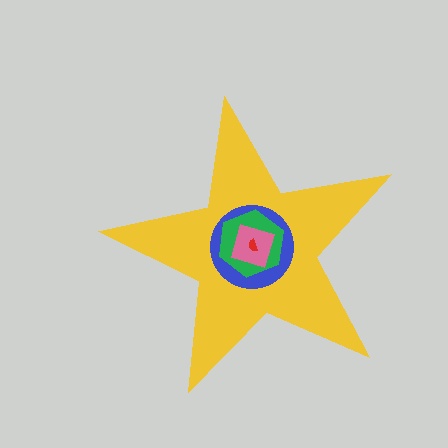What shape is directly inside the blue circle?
The green hexagon.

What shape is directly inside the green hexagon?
The pink diamond.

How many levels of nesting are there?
5.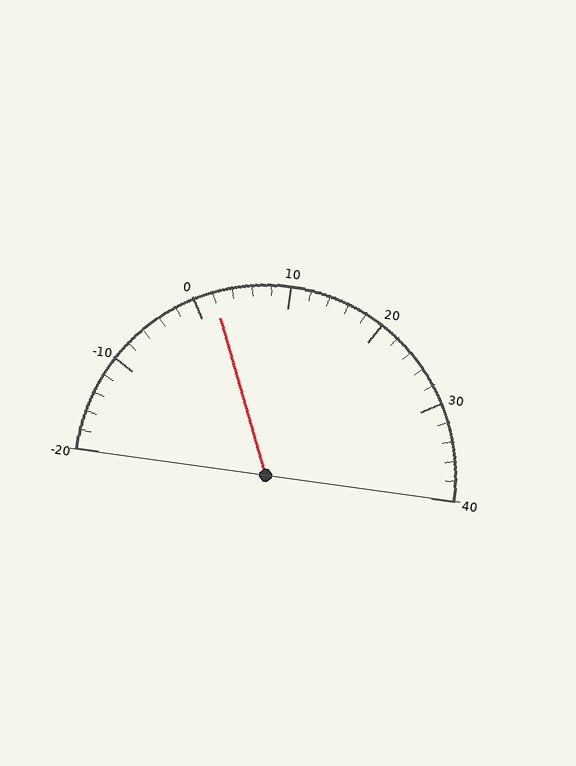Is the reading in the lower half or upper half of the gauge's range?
The reading is in the lower half of the range (-20 to 40).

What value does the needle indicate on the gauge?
The needle indicates approximately 2.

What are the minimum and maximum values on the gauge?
The gauge ranges from -20 to 40.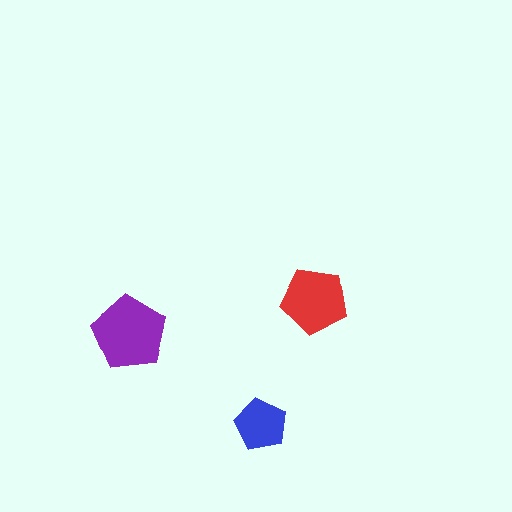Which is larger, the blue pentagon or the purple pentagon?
The purple one.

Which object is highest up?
The red pentagon is topmost.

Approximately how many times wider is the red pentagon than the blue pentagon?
About 1.5 times wider.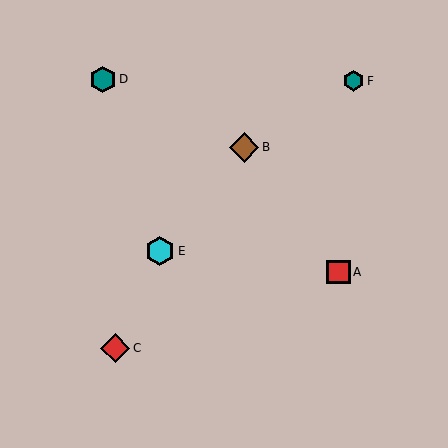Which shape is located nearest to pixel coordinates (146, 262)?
The cyan hexagon (labeled E) at (160, 251) is nearest to that location.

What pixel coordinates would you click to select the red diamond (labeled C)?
Click at (115, 348) to select the red diamond C.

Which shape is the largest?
The brown diamond (labeled B) is the largest.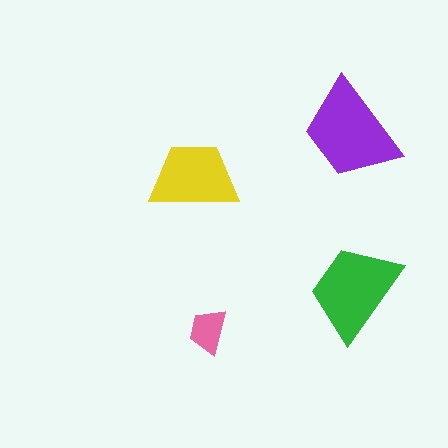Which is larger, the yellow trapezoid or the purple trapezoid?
The purple one.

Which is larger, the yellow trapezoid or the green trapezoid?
The green one.